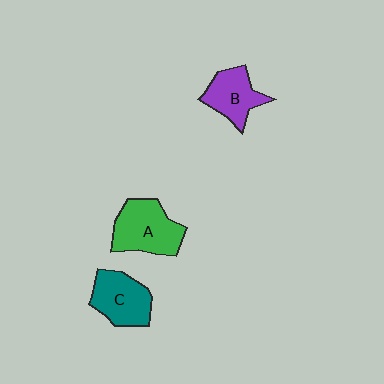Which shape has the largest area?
Shape A (green).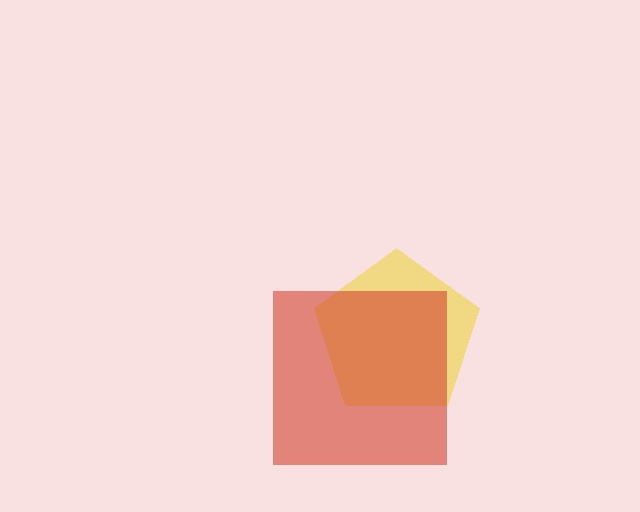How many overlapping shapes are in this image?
There are 2 overlapping shapes in the image.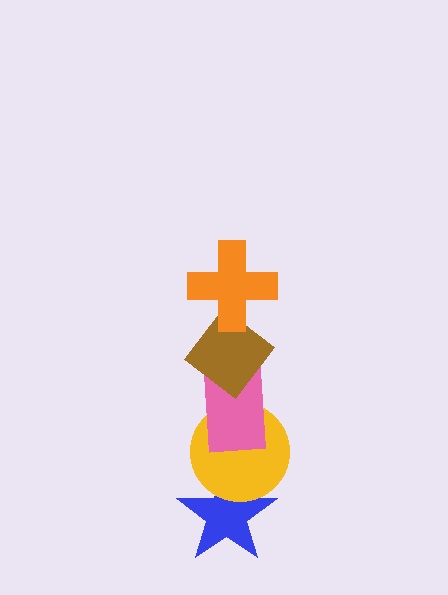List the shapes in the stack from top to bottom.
From top to bottom: the orange cross, the brown diamond, the pink rectangle, the yellow circle, the blue star.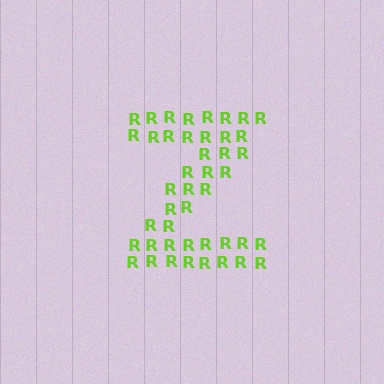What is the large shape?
The large shape is the letter Z.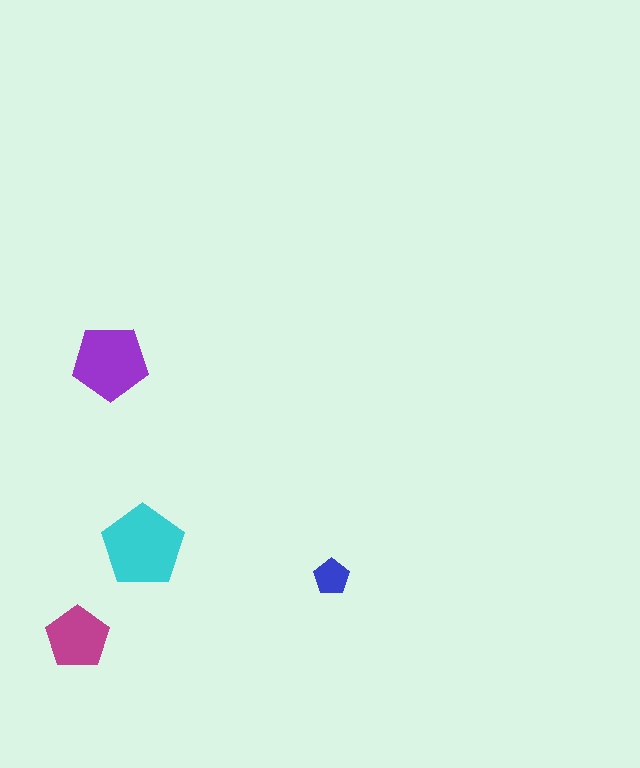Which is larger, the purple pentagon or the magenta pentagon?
The purple one.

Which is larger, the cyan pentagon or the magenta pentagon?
The cyan one.